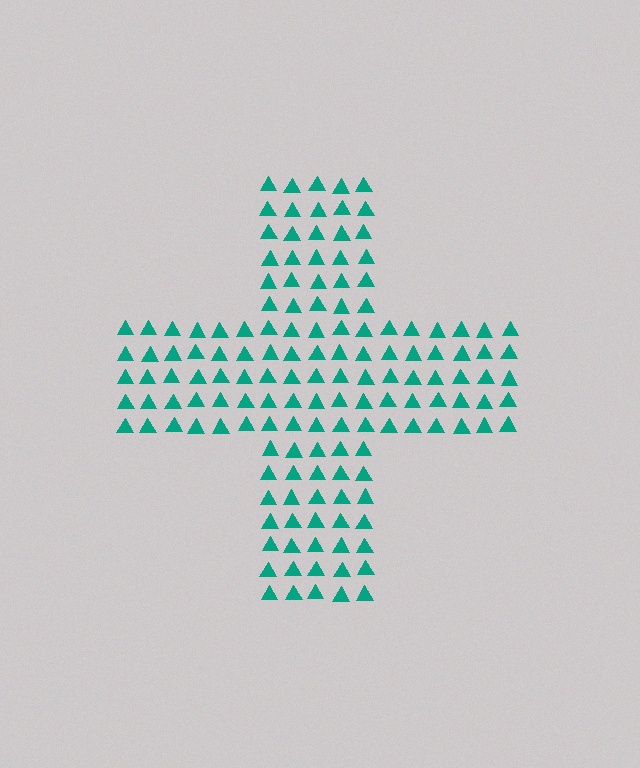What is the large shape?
The large shape is a cross.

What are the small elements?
The small elements are triangles.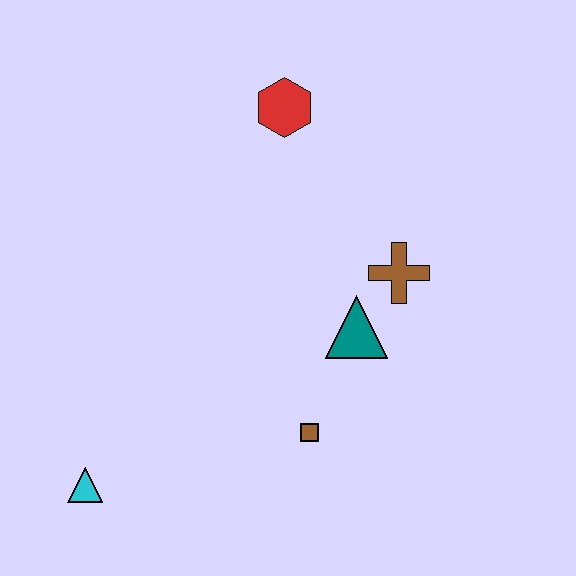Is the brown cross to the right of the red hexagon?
Yes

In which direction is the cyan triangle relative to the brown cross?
The cyan triangle is to the left of the brown cross.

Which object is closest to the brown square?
The teal triangle is closest to the brown square.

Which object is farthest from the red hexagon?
The cyan triangle is farthest from the red hexagon.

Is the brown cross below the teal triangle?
No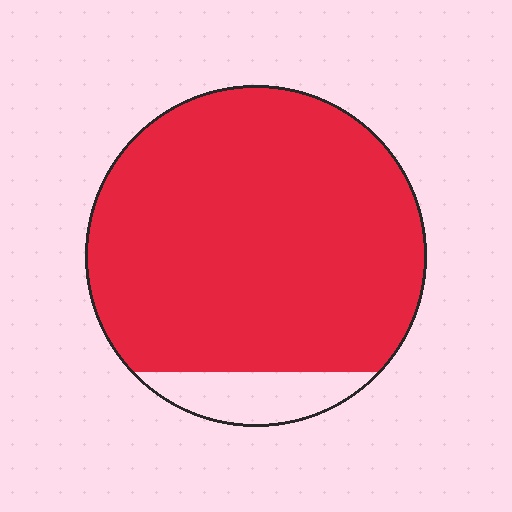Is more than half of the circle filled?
Yes.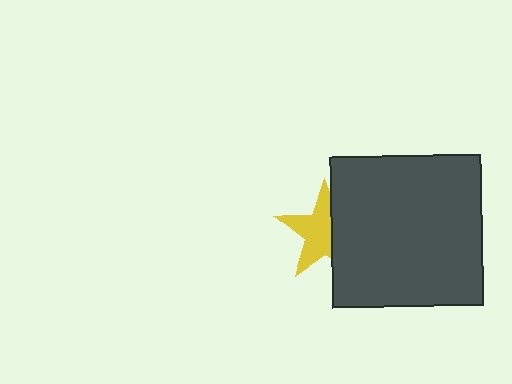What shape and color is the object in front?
The object in front is a dark gray square.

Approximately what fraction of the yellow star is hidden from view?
Roughly 41% of the yellow star is hidden behind the dark gray square.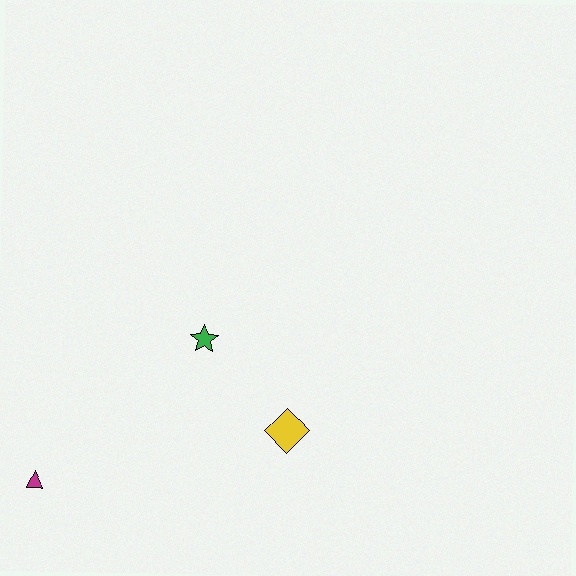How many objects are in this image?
There are 3 objects.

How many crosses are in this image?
There are no crosses.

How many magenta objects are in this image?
There is 1 magenta object.